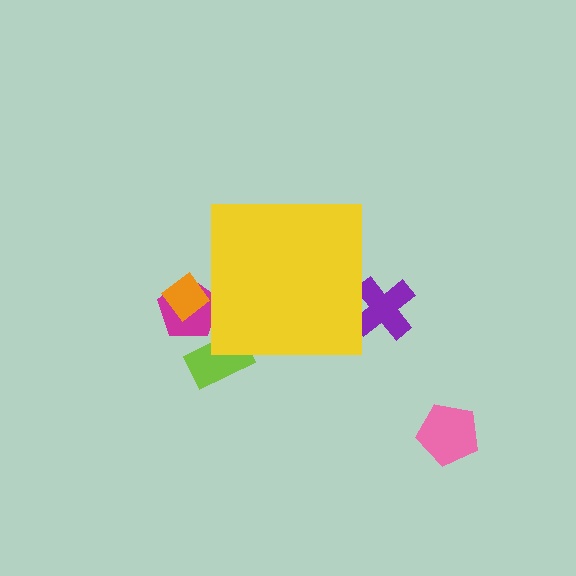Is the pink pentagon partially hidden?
No, the pink pentagon is fully visible.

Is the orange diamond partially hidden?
Yes, the orange diamond is partially hidden behind the yellow square.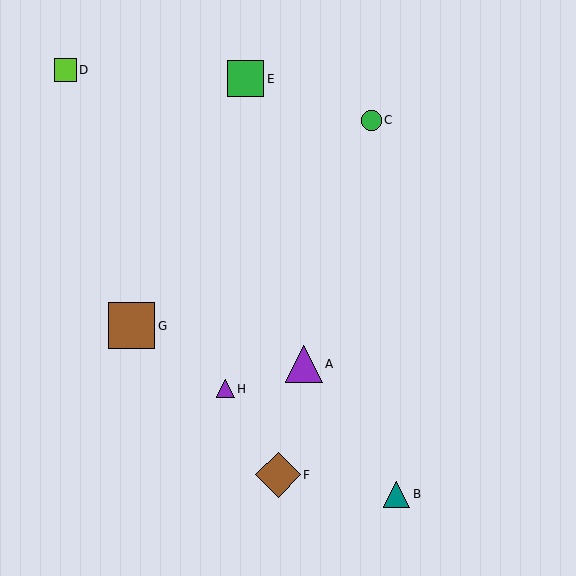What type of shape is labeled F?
Shape F is a brown diamond.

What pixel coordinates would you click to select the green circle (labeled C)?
Click at (371, 120) to select the green circle C.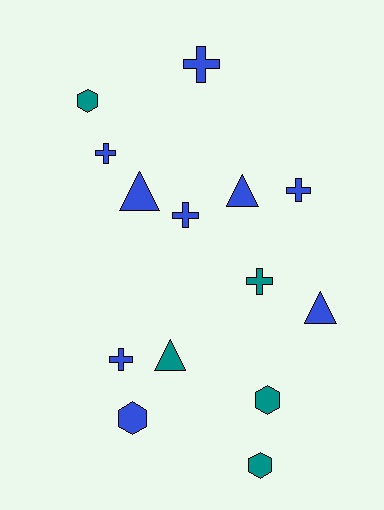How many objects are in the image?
There are 14 objects.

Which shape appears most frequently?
Cross, with 6 objects.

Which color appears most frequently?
Blue, with 9 objects.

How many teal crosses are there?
There is 1 teal cross.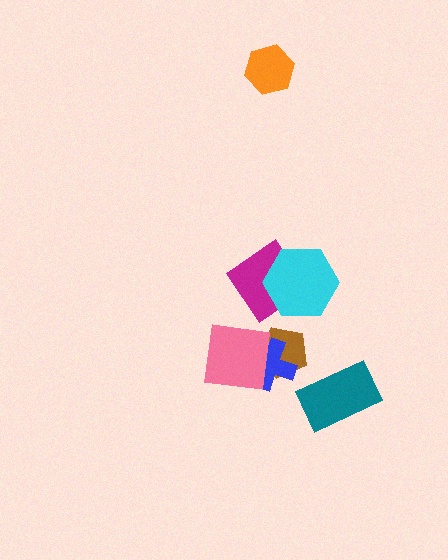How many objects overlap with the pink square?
2 objects overlap with the pink square.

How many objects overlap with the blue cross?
2 objects overlap with the blue cross.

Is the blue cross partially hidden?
Yes, it is partially covered by another shape.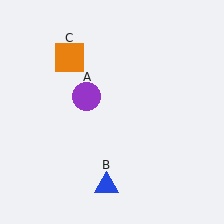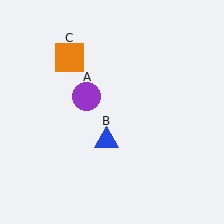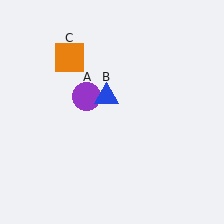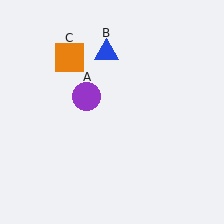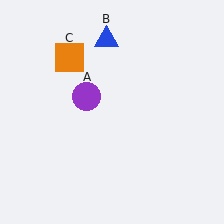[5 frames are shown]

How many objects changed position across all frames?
1 object changed position: blue triangle (object B).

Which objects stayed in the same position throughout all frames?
Purple circle (object A) and orange square (object C) remained stationary.